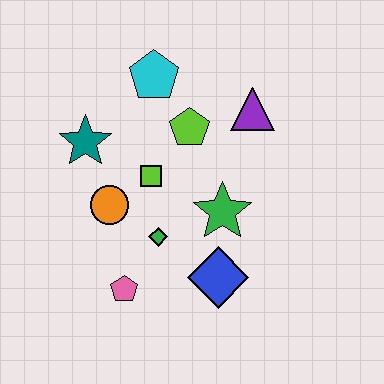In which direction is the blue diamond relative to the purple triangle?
The blue diamond is below the purple triangle.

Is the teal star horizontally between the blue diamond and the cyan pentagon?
No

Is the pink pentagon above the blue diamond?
No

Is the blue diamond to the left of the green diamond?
No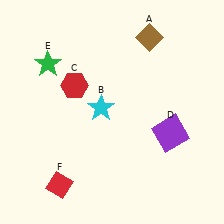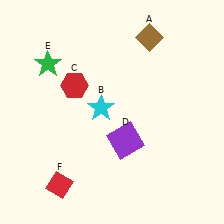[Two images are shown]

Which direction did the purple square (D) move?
The purple square (D) moved left.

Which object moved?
The purple square (D) moved left.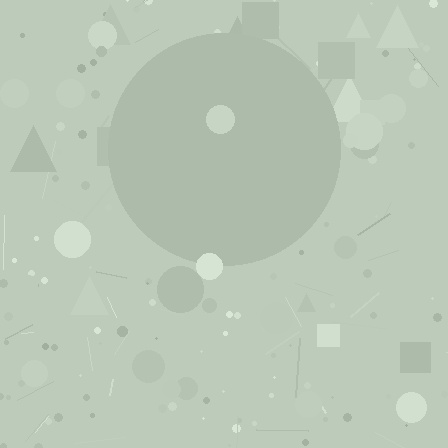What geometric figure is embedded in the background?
A circle is embedded in the background.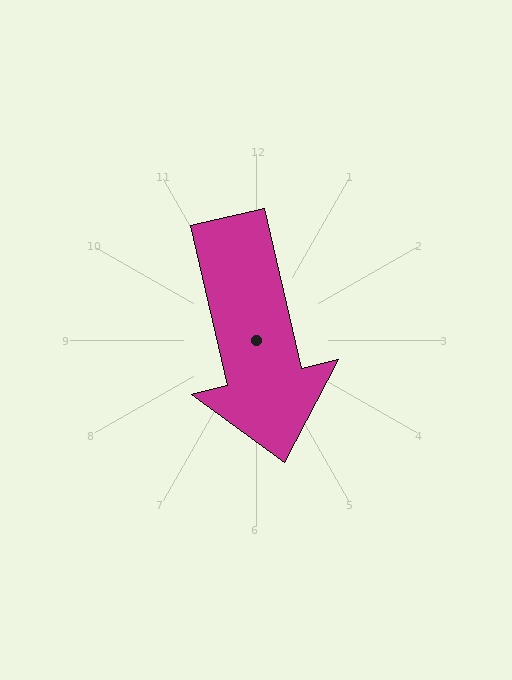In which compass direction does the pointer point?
South.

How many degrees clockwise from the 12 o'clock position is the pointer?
Approximately 167 degrees.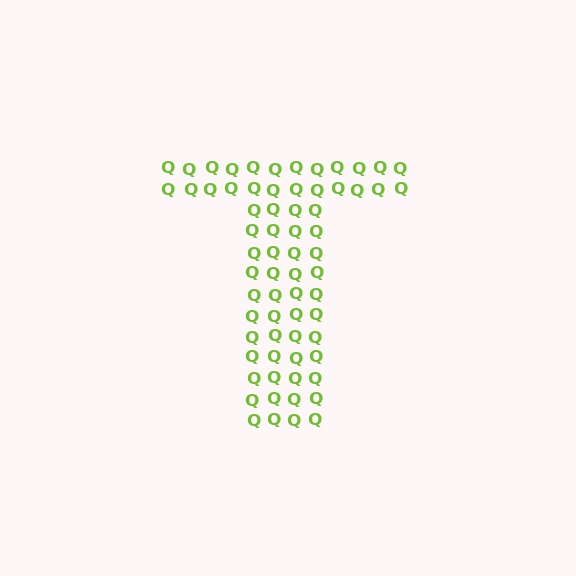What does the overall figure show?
The overall figure shows the letter T.